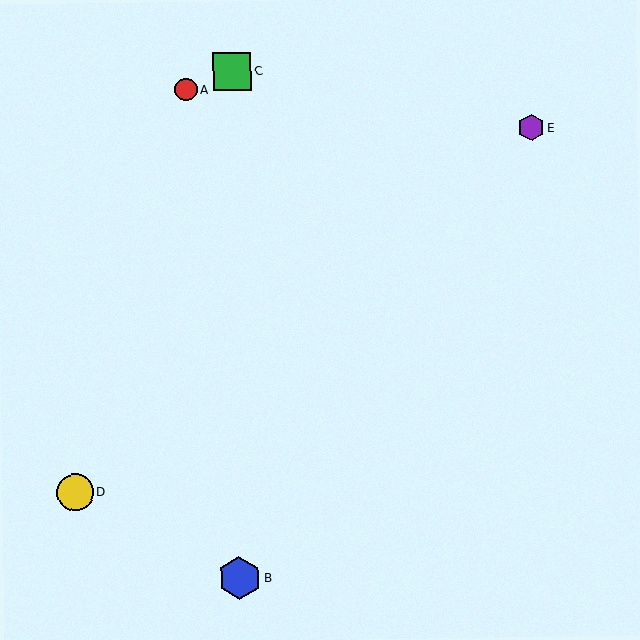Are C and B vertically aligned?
Yes, both are at x≈232.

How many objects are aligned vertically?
2 objects (B, C) are aligned vertically.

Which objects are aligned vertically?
Objects B, C are aligned vertically.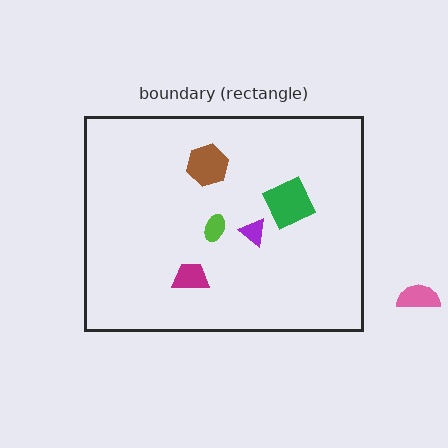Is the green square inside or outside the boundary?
Inside.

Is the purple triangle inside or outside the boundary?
Inside.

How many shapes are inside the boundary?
5 inside, 1 outside.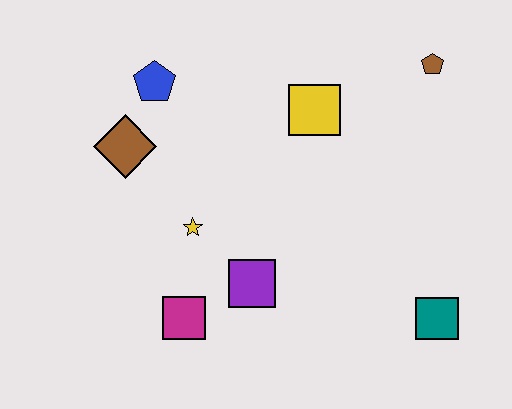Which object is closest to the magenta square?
The purple square is closest to the magenta square.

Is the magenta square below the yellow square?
Yes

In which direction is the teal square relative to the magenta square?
The teal square is to the right of the magenta square.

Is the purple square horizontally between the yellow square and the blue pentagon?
Yes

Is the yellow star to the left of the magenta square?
No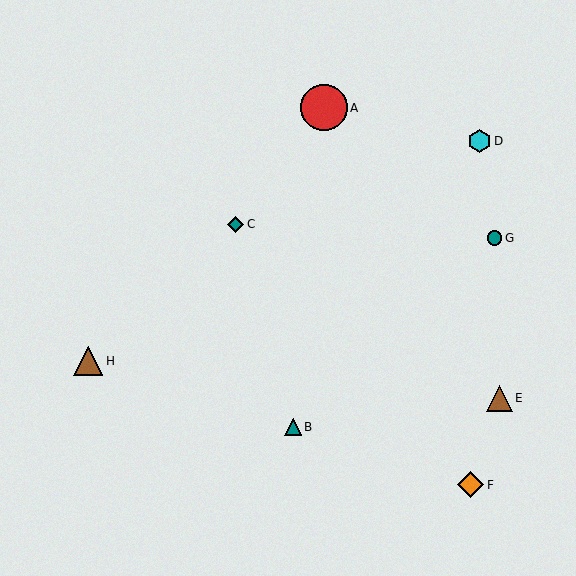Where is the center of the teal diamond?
The center of the teal diamond is at (236, 224).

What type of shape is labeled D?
Shape D is a cyan hexagon.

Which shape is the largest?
The red circle (labeled A) is the largest.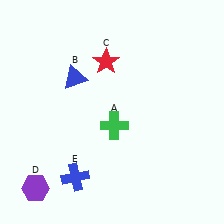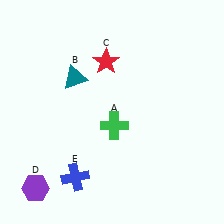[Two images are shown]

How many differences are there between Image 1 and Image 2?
There is 1 difference between the two images.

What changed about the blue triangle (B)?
In Image 1, B is blue. In Image 2, it changed to teal.